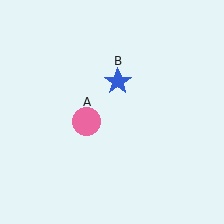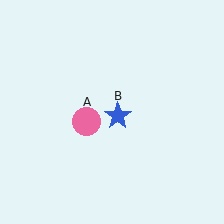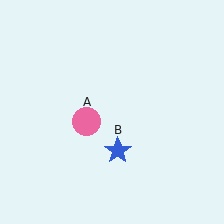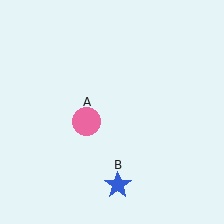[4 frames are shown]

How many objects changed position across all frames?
1 object changed position: blue star (object B).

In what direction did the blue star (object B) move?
The blue star (object B) moved down.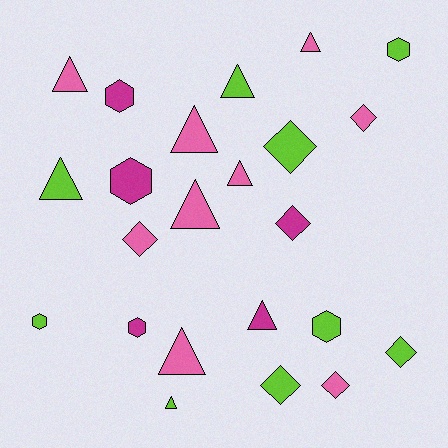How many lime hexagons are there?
There are 3 lime hexagons.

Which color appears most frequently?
Pink, with 9 objects.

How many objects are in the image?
There are 23 objects.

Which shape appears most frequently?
Triangle, with 10 objects.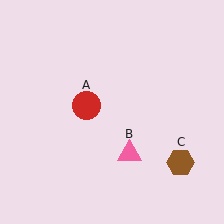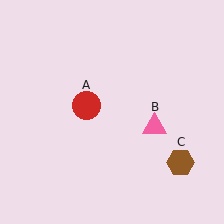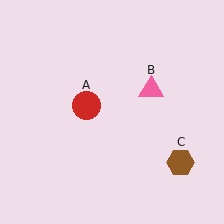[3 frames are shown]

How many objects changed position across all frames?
1 object changed position: pink triangle (object B).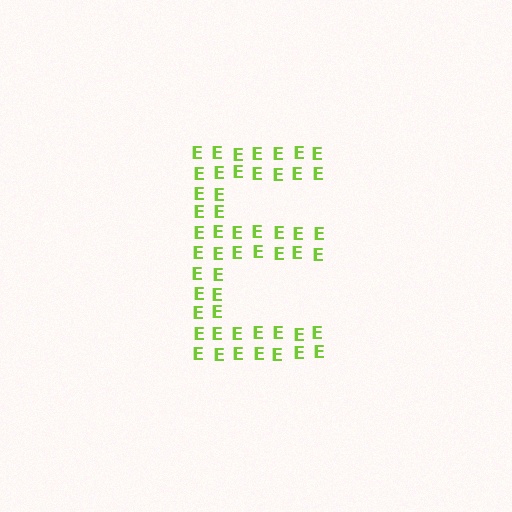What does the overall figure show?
The overall figure shows the letter E.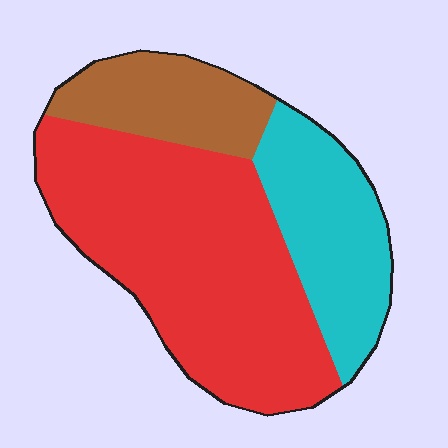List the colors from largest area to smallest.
From largest to smallest: red, cyan, brown.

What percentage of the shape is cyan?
Cyan takes up less than a quarter of the shape.